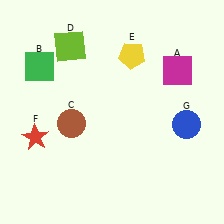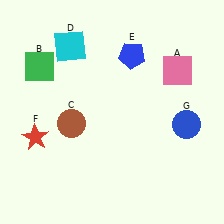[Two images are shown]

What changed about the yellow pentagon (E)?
In Image 1, E is yellow. In Image 2, it changed to blue.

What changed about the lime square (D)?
In Image 1, D is lime. In Image 2, it changed to cyan.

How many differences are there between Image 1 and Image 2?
There are 3 differences between the two images.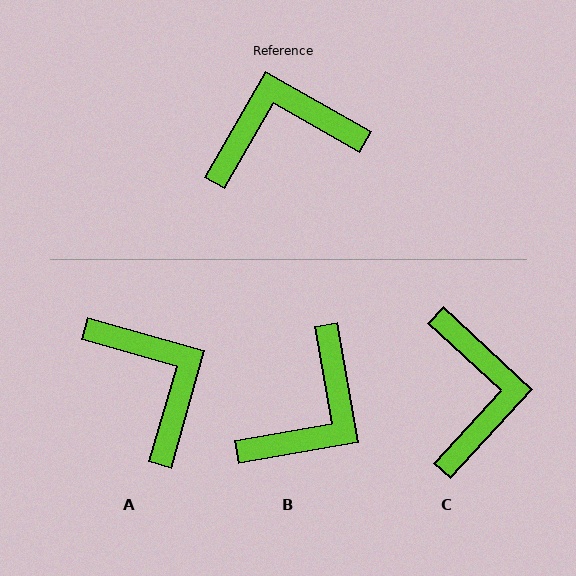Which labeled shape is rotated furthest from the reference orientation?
B, about 140 degrees away.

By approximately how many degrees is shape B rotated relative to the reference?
Approximately 140 degrees clockwise.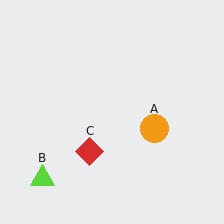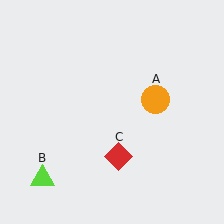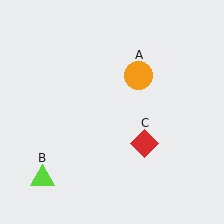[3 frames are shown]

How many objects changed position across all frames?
2 objects changed position: orange circle (object A), red diamond (object C).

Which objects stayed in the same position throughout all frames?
Lime triangle (object B) remained stationary.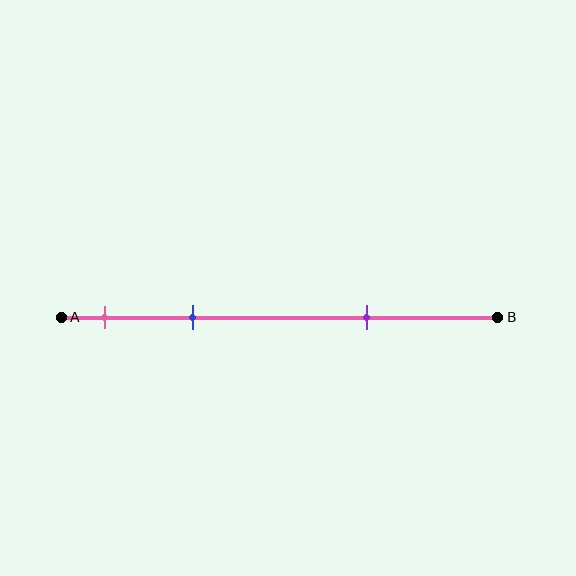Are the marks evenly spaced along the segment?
No, the marks are not evenly spaced.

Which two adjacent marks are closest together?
The pink and blue marks are the closest adjacent pair.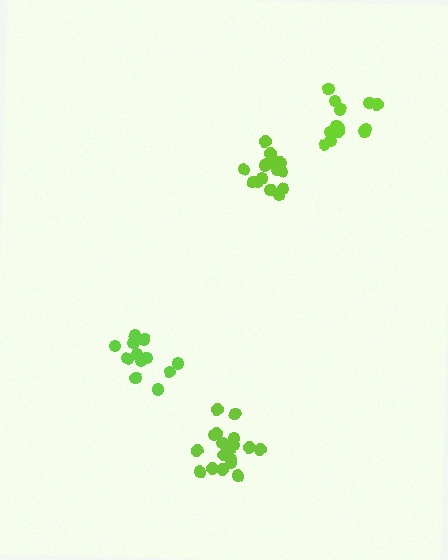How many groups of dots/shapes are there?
There are 4 groups.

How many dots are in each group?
Group 1: 18 dots, Group 2: 12 dots, Group 3: 15 dots, Group 4: 13 dots (58 total).